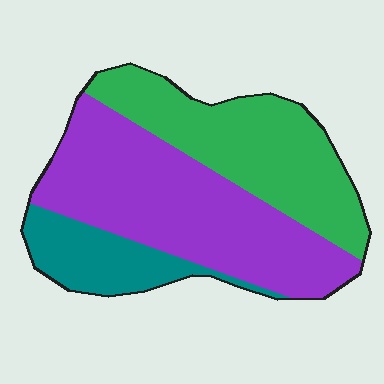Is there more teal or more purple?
Purple.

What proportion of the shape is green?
Green takes up about three eighths (3/8) of the shape.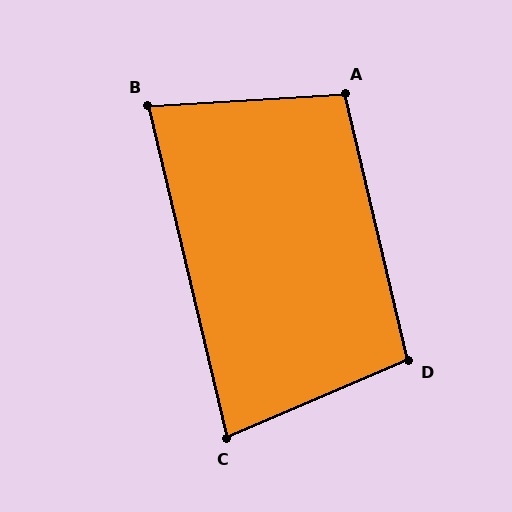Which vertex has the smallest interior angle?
C, at approximately 80 degrees.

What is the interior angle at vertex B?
Approximately 80 degrees (acute).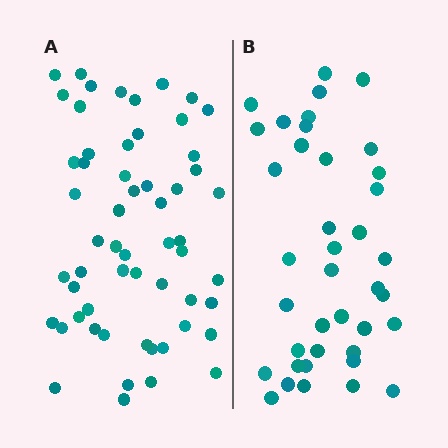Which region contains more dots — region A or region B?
Region A (the left region) has more dots.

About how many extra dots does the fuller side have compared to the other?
Region A has approximately 20 more dots than region B.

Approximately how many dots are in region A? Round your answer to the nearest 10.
About 60 dots. (The exact count is 57, which rounds to 60.)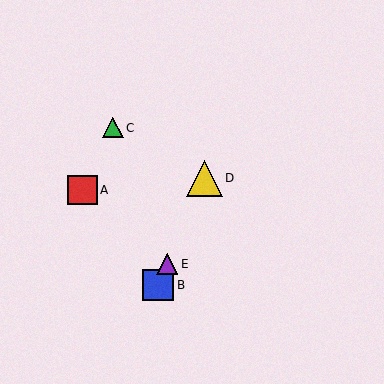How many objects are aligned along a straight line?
3 objects (B, D, E) are aligned along a straight line.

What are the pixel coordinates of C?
Object C is at (113, 128).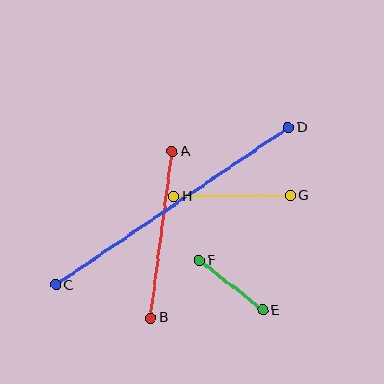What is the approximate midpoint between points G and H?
The midpoint is at approximately (232, 196) pixels.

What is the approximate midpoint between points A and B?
The midpoint is at approximately (161, 235) pixels.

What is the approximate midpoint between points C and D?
The midpoint is at approximately (172, 206) pixels.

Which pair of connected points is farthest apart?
Points C and D are farthest apart.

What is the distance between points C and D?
The distance is approximately 281 pixels.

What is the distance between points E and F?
The distance is approximately 80 pixels.